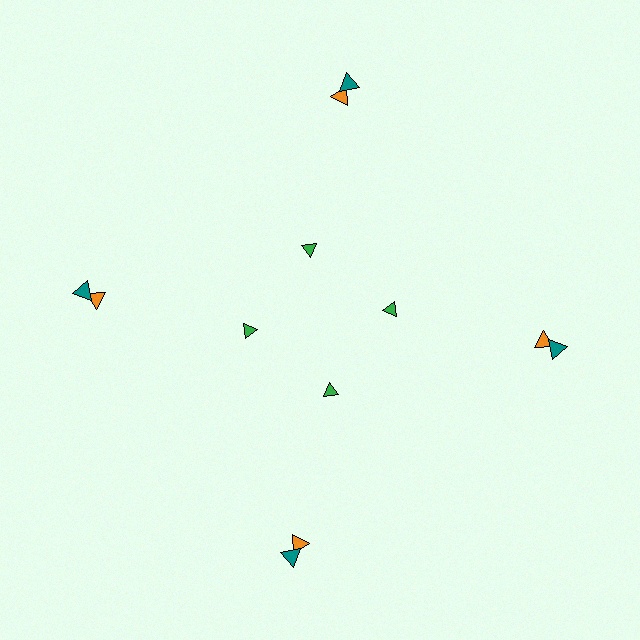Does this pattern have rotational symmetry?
Yes, this pattern has 4-fold rotational symmetry. It looks the same after rotating 90 degrees around the center.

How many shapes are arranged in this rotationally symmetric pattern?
There are 12 shapes, arranged in 4 groups of 3.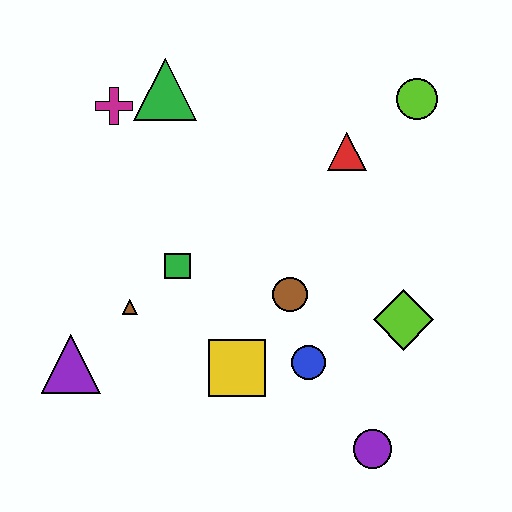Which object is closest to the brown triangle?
The green square is closest to the brown triangle.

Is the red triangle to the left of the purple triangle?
No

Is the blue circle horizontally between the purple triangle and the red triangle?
Yes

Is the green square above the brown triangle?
Yes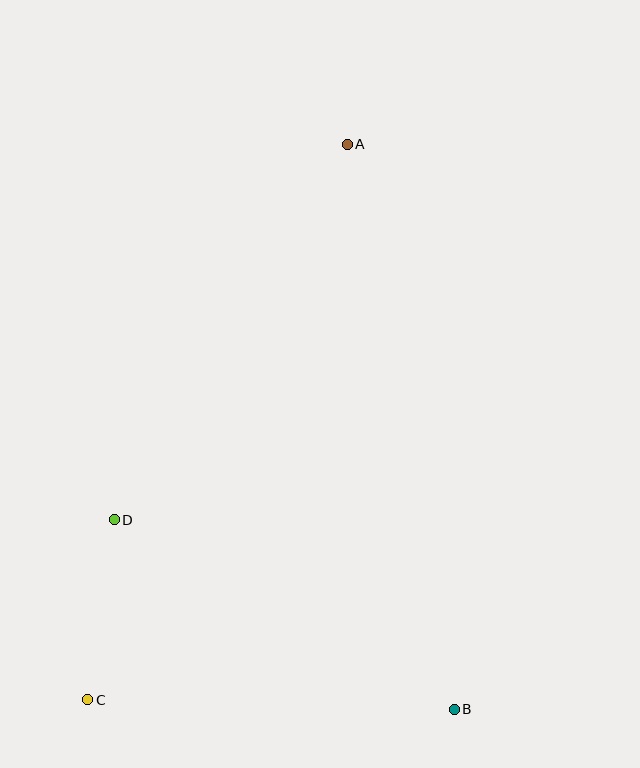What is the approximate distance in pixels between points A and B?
The distance between A and B is approximately 575 pixels.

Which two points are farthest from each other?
Points A and C are farthest from each other.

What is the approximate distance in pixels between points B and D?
The distance between B and D is approximately 389 pixels.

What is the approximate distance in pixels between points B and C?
The distance between B and C is approximately 367 pixels.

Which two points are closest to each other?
Points C and D are closest to each other.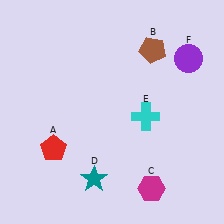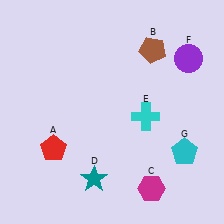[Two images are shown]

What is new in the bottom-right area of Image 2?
A cyan pentagon (G) was added in the bottom-right area of Image 2.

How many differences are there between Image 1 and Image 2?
There is 1 difference between the two images.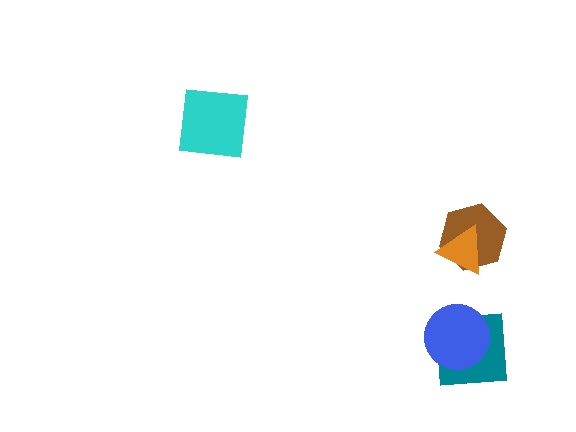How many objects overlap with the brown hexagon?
1 object overlaps with the brown hexagon.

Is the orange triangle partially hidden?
No, no other shape covers it.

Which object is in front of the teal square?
The blue circle is in front of the teal square.